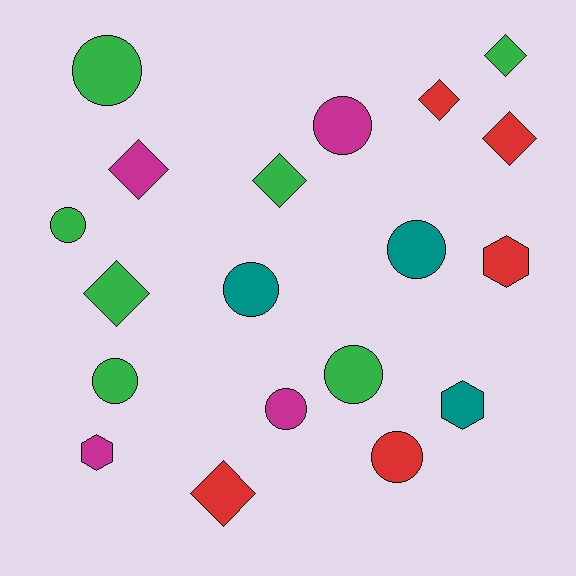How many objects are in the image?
There are 19 objects.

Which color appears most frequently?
Green, with 7 objects.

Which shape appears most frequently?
Circle, with 9 objects.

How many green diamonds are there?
There are 3 green diamonds.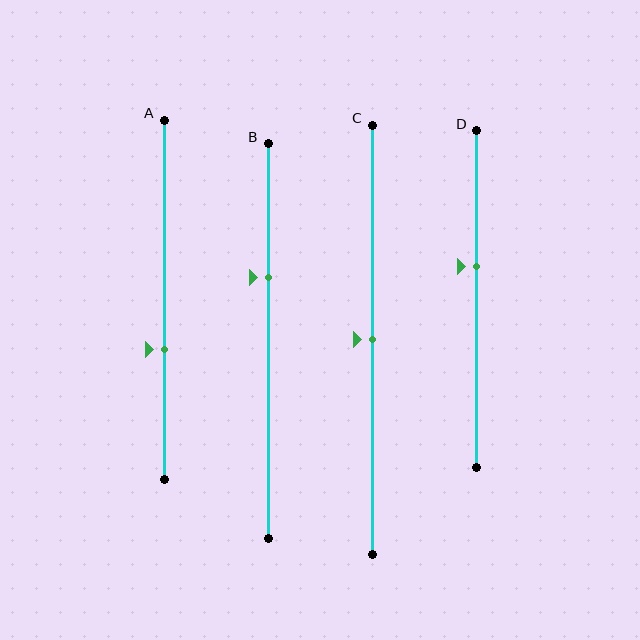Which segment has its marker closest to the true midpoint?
Segment C has its marker closest to the true midpoint.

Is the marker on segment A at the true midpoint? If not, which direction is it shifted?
No, the marker on segment A is shifted downward by about 14% of the segment length.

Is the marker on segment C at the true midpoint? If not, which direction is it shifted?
Yes, the marker on segment C is at the true midpoint.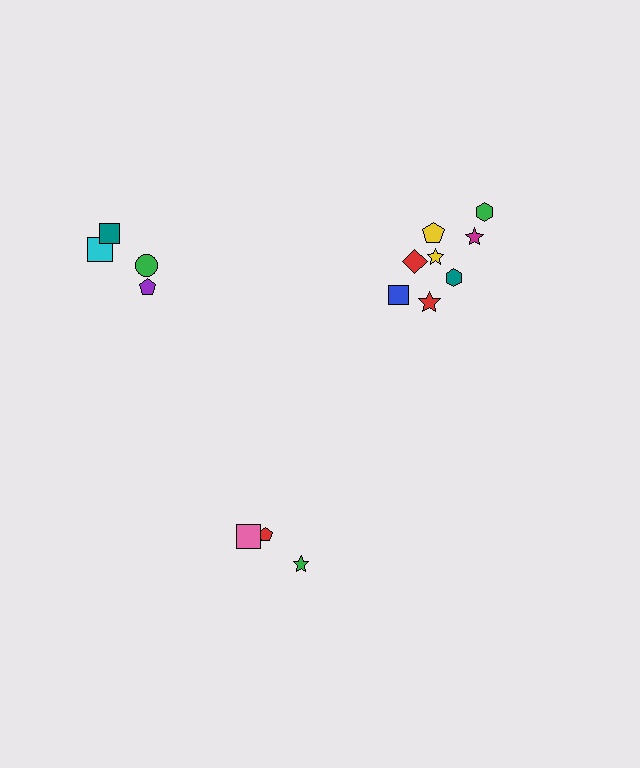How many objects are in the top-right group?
There are 8 objects.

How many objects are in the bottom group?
There are 3 objects.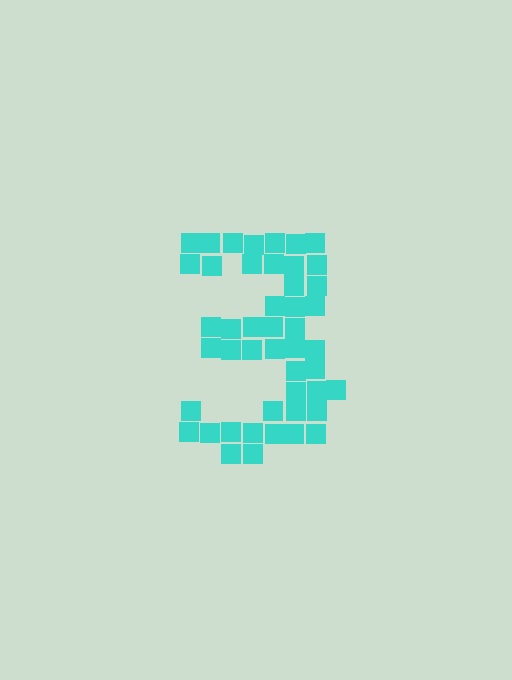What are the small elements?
The small elements are squares.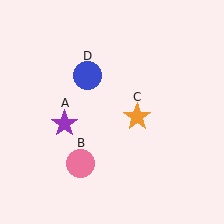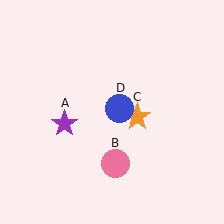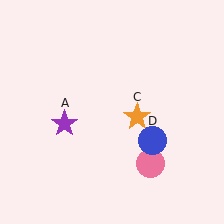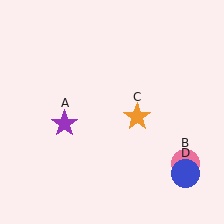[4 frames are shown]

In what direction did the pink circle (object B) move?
The pink circle (object B) moved right.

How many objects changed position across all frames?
2 objects changed position: pink circle (object B), blue circle (object D).